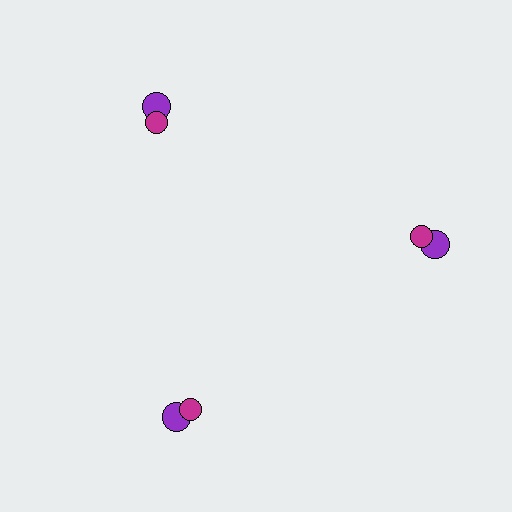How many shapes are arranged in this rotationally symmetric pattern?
There are 6 shapes, arranged in 3 groups of 2.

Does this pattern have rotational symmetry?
Yes, this pattern has 3-fold rotational symmetry. It looks the same after rotating 120 degrees around the center.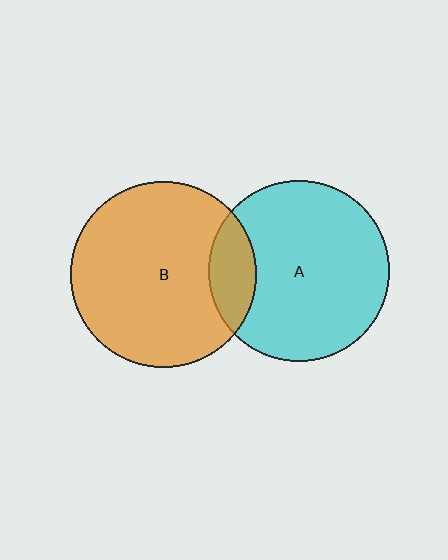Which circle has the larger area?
Circle B (orange).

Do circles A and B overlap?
Yes.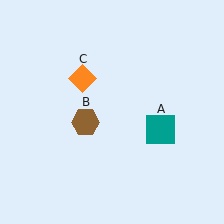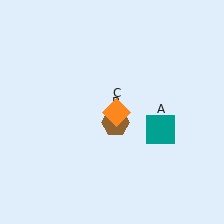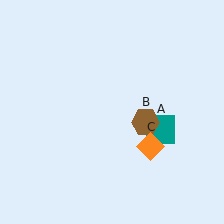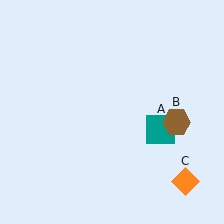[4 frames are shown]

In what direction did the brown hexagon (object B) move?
The brown hexagon (object B) moved right.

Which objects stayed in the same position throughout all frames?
Teal square (object A) remained stationary.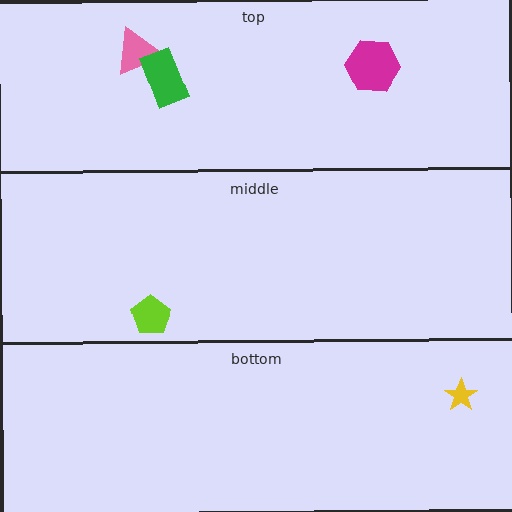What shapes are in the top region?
The magenta hexagon, the pink triangle, the green rectangle.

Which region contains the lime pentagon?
The middle region.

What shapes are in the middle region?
The lime pentagon.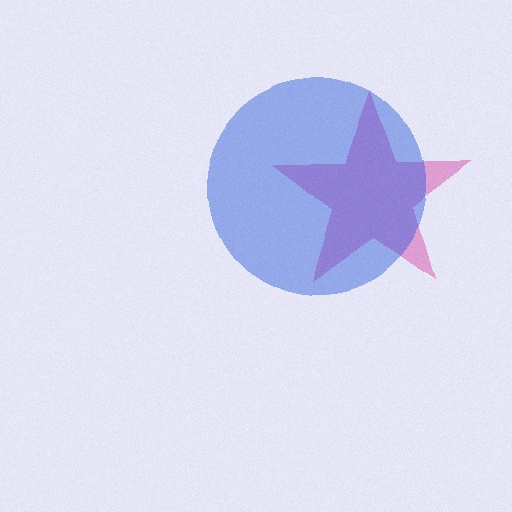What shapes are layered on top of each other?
The layered shapes are: a magenta star, a blue circle.